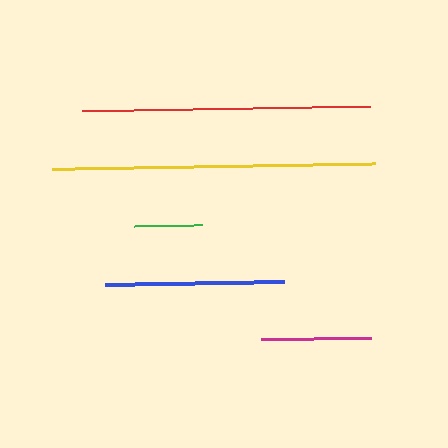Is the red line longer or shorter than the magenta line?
The red line is longer than the magenta line.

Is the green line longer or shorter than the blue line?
The blue line is longer than the green line.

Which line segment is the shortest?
The green line is the shortest at approximately 68 pixels.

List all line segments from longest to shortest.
From longest to shortest: yellow, red, blue, magenta, green.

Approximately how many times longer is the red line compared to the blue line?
The red line is approximately 1.6 times the length of the blue line.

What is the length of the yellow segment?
The yellow segment is approximately 323 pixels long.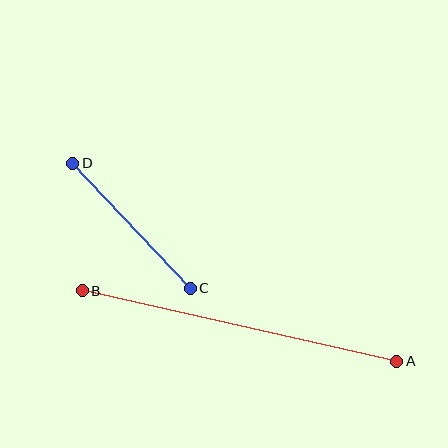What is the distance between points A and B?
The distance is approximately 322 pixels.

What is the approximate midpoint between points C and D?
The midpoint is at approximately (132, 226) pixels.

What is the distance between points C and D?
The distance is approximately 171 pixels.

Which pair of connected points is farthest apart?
Points A and B are farthest apart.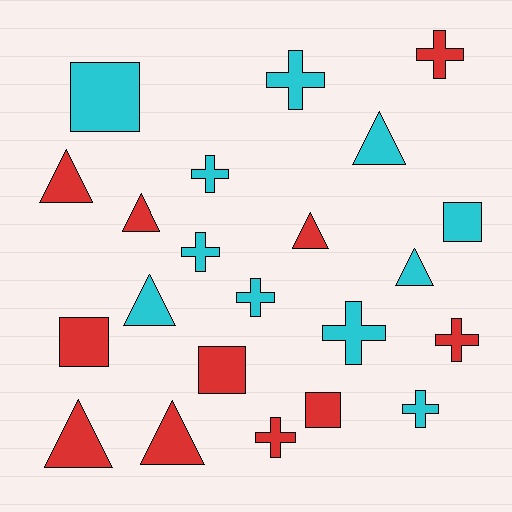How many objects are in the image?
There are 22 objects.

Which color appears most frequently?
Red, with 11 objects.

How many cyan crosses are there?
There are 6 cyan crosses.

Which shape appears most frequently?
Cross, with 9 objects.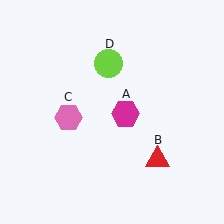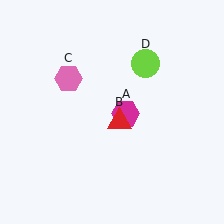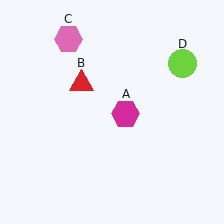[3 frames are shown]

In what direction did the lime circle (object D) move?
The lime circle (object D) moved right.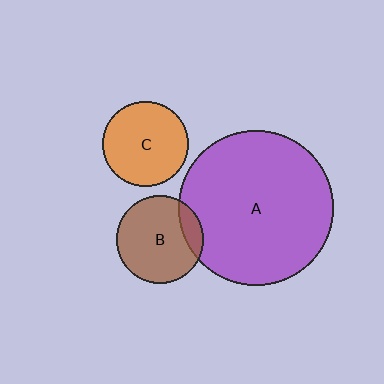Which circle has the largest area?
Circle A (purple).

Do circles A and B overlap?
Yes.